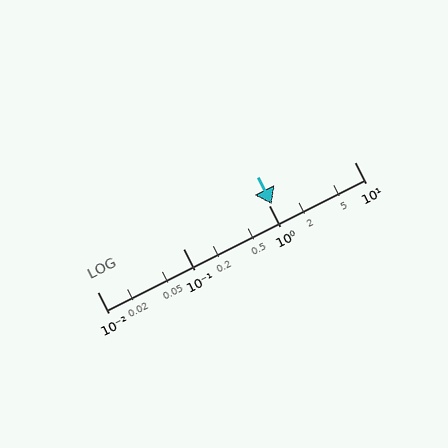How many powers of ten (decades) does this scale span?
The scale spans 3 decades, from 0.01 to 10.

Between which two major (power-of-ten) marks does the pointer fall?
The pointer is between 1 and 10.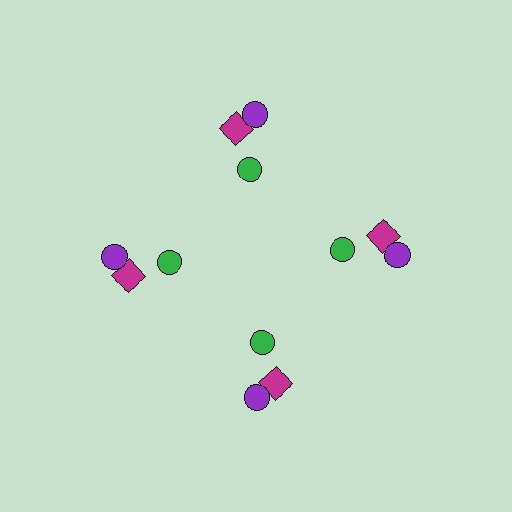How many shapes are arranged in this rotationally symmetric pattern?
There are 12 shapes, arranged in 4 groups of 3.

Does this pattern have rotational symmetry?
Yes, this pattern has 4-fold rotational symmetry. It looks the same after rotating 90 degrees around the center.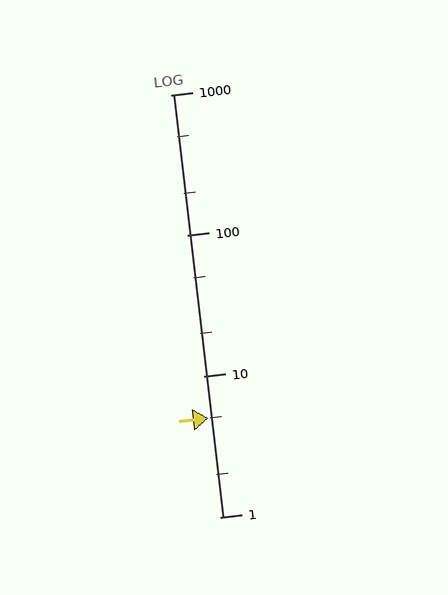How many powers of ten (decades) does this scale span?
The scale spans 3 decades, from 1 to 1000.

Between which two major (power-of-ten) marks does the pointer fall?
The pointer is between 1 and 10.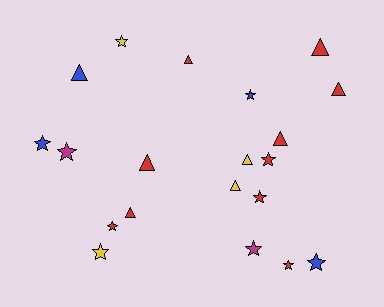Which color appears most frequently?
Red, with 10 objects.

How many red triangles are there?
There are 6 red triangles.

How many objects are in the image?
There are 20 objects.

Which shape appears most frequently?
Star, with 11 objects.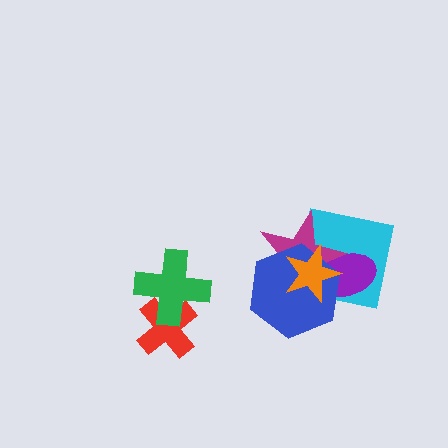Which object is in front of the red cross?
The green cross is in front of the red cross.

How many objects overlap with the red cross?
1 object overlaps with the red cross.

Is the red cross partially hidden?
Yes, it is partially covered by another shape.